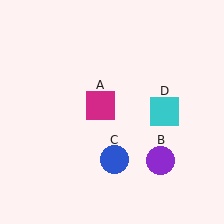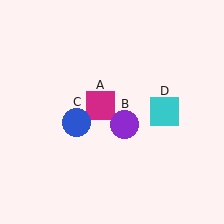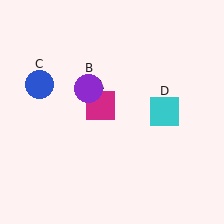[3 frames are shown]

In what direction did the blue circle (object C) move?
The blue circle (object C) moved up and to the left.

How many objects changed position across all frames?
2 objects changed position: purple circle (object B), blue circle (object C).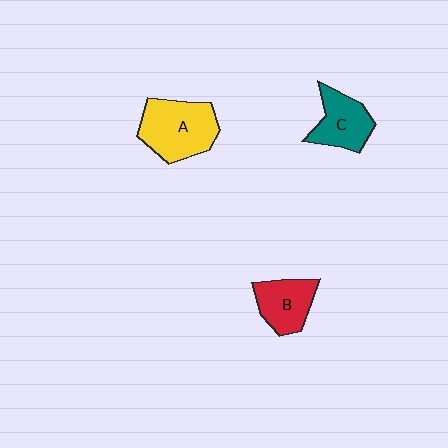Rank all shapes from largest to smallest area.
From largest to smallest: A (yellow), C (teal), B (red).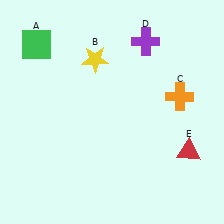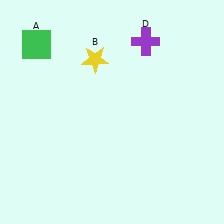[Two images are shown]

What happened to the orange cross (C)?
The orange cross (C) was removed in Image 2. It was in the top-right area of Image 1.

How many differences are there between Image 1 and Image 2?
There are 2 differences between the two images.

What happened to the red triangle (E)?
The red triangle (E) was removed in Image 2. It was in the bottom-right area of Image 1.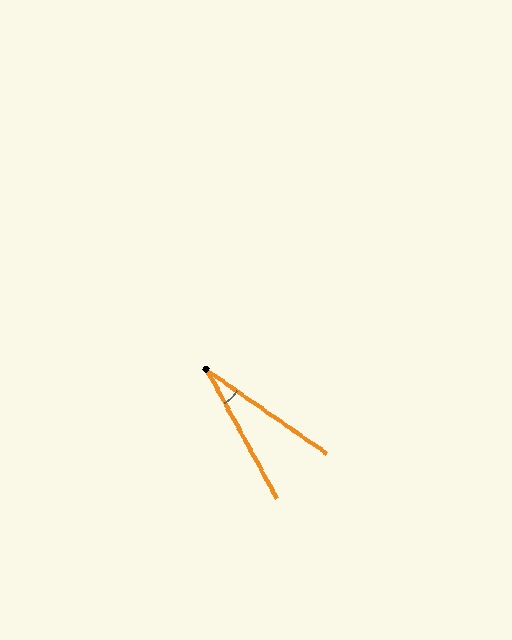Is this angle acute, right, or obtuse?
It is acute.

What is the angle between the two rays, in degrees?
Approximately 26 degrees.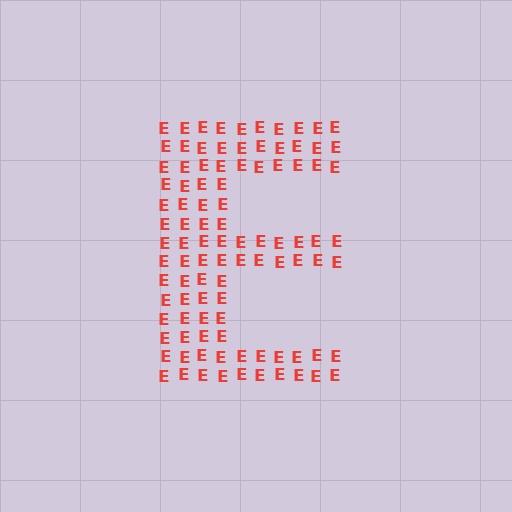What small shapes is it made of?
It is made of small letter E's.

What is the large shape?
The large shape is the letter E.